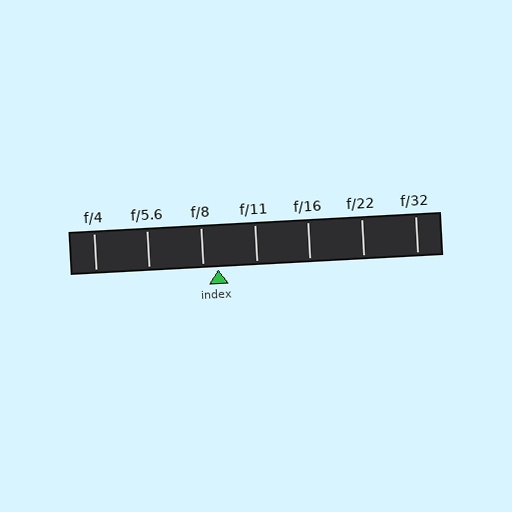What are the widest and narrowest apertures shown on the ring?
The widest aperture shown is f/4 and the narrowest is f/32.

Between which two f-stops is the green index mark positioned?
The index mark is between f/8 and f/11.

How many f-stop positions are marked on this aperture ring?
There are 7 f-stop positions marked.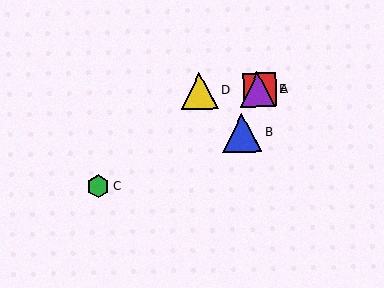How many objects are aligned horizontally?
3 objects (A, D, E) are aligned horizontally.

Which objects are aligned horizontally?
Objects A, D, E are aligned horizontally.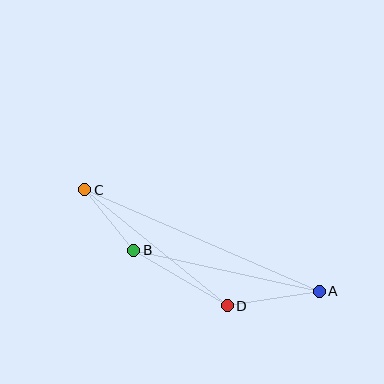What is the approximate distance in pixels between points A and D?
The distance between A and D is approximately 93 pixels.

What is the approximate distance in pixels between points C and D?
The distance between C and D is approximately 184 pixels.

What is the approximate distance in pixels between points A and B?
The distance between A and B is approximately 190 pixels.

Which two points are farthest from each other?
Points A and C are farthest from each other.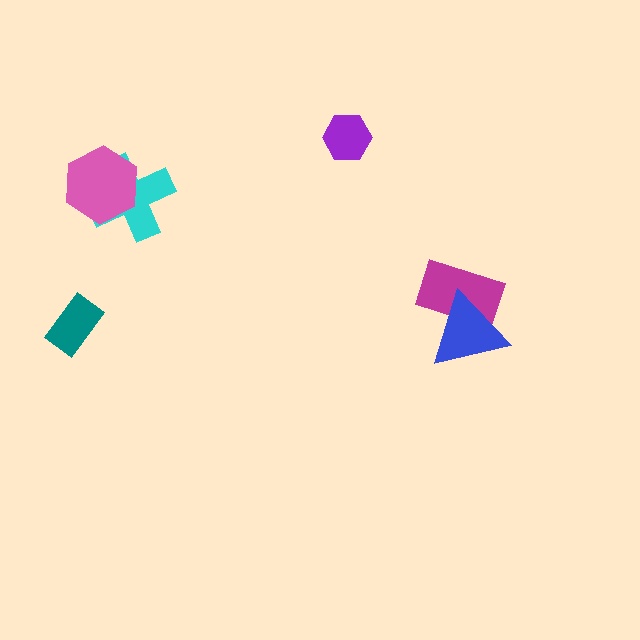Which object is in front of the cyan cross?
The pink hexagon is in front of the cyan cross.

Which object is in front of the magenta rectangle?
The blue triangle is in front of the magenta rectangle.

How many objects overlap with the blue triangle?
1 object overlaps with the blue triangle.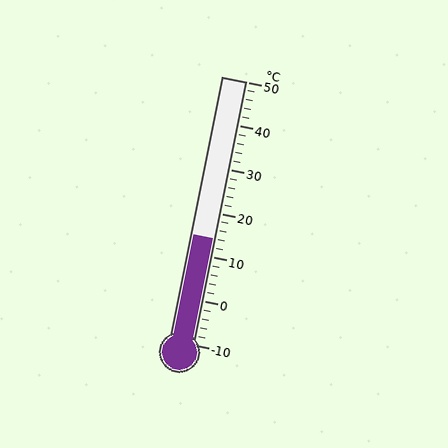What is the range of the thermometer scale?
The thermometer scale ranges from -10°C to 50°C.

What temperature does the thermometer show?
The thermometer shows approximately 14°C.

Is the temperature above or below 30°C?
The temperature is below 30°C.